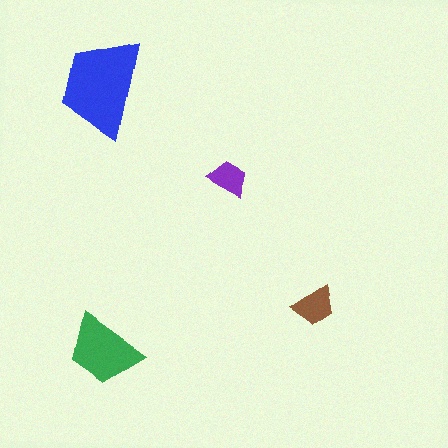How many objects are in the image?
There are 4 objects in the image.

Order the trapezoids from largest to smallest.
the blue one, the green one, the brown one, the purple one.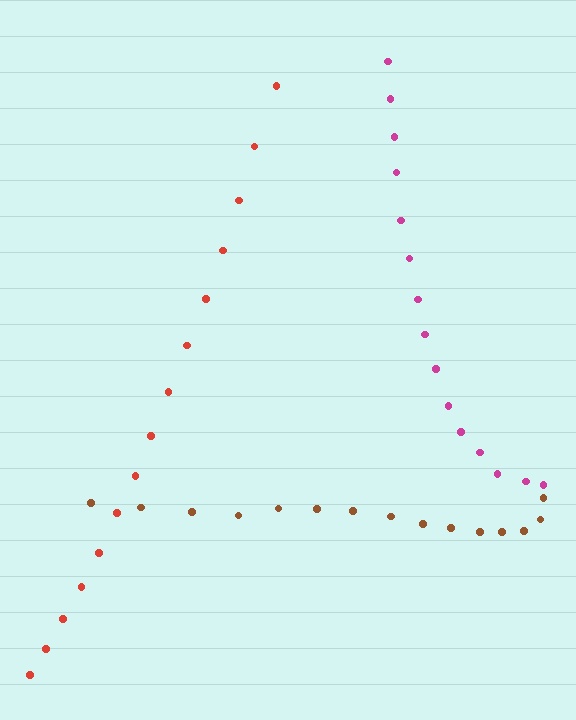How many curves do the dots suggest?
There are 3 distinct paths.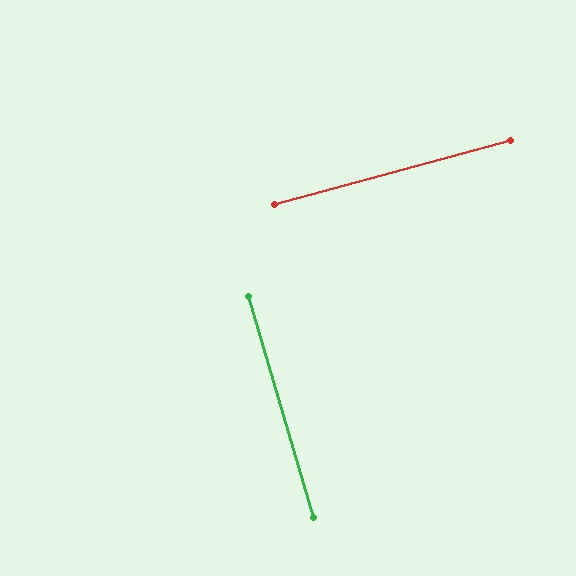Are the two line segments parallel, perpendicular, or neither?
Perpendicular — they meet at approximately 89°.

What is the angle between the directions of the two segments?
Approximately 89 degrees.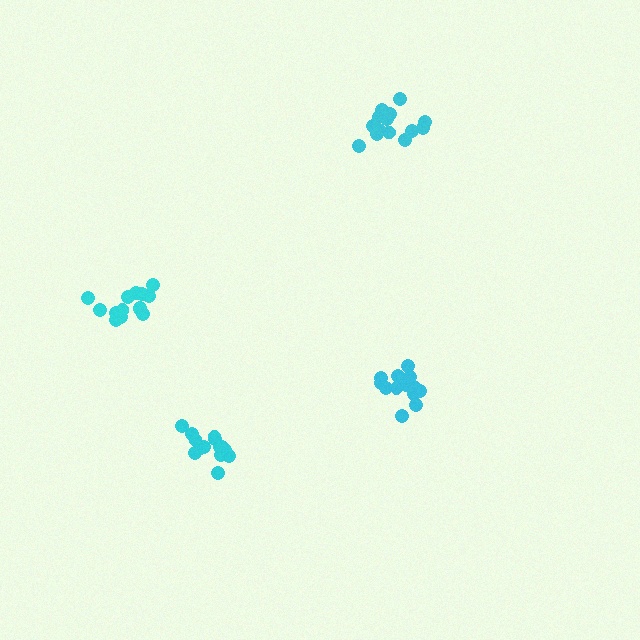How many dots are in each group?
Group 1: 14 dots, Group 2: 13 dots, Group 3: 15 dots, Group 4: 14 dots (56 total).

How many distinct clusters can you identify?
There are 4 distinct clusters.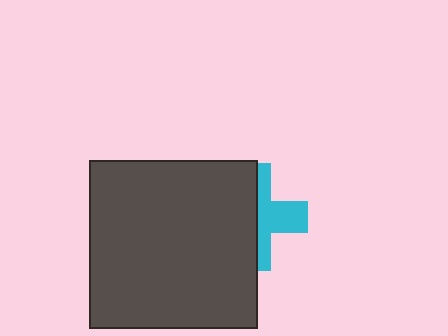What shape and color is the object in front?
The object in front is a dark gray square.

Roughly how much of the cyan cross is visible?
A small part of it is visible (roughly 45%).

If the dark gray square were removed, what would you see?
You would see the complete cyan cross.